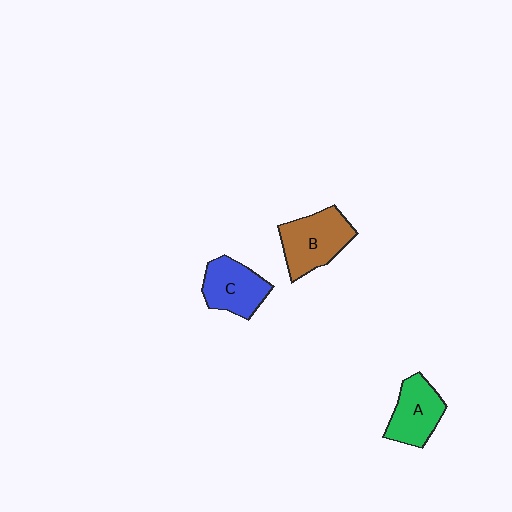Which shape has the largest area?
Shape B (brown).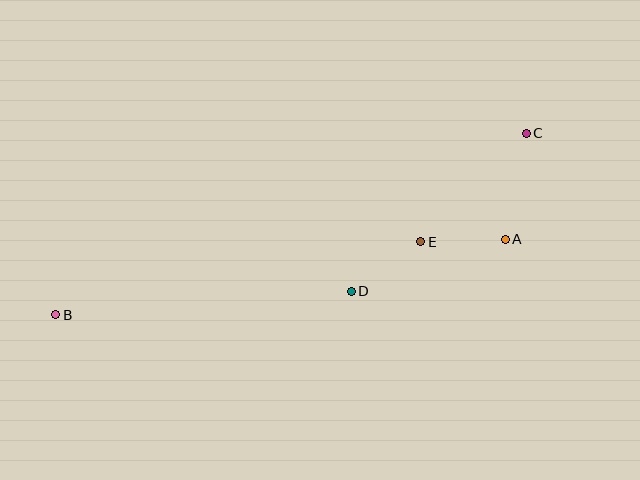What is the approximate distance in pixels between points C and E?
The distance between C and E is approximately 151 pixels.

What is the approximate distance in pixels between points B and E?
The distance between B and E is approximately 372 pixels.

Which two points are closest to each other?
Points A and E are closest to each other.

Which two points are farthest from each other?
Points B and C are farthest from each other.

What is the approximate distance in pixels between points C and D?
The distance between C and D is approximately 236 pixels.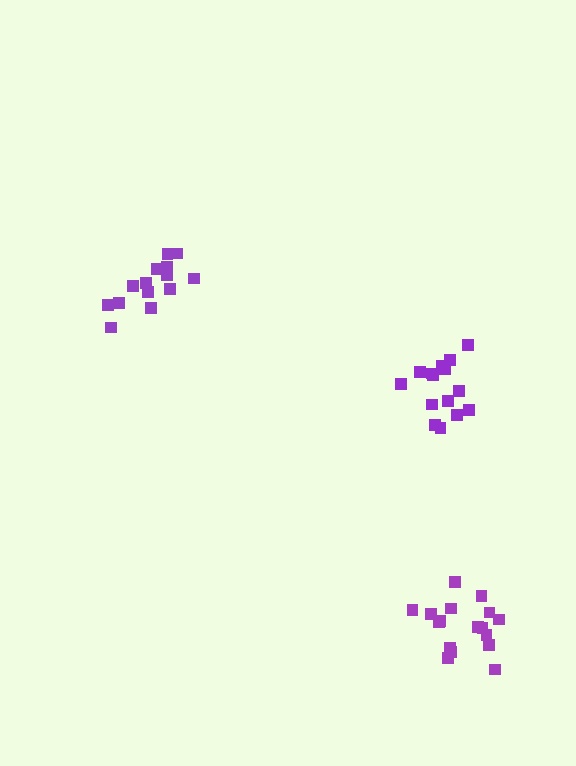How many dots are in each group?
Group 1: 15 dots, Group 2: 17 dots, Group 3: 14 dots (46 total).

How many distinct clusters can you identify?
There are 3 distinct clusters.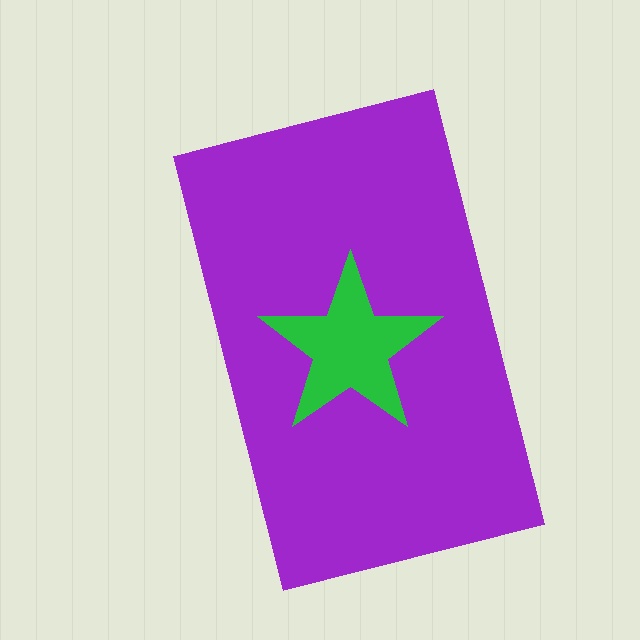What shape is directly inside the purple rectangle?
The green star.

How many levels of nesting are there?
2.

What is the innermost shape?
The green star.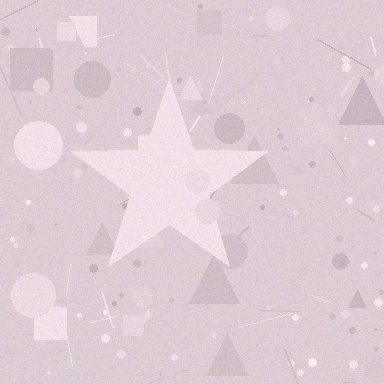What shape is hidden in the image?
A star is hidden in the image.